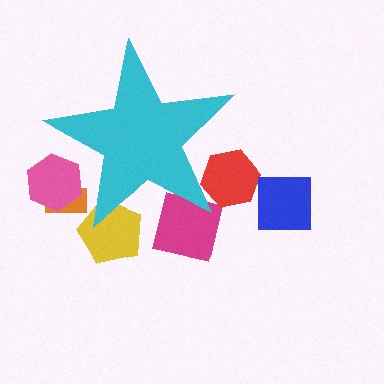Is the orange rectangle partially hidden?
Yes, the orange rectangle is partially hidden behind the cyan star.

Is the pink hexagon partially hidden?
Yes, the pink hexagon is partially hidden behind the cyan star.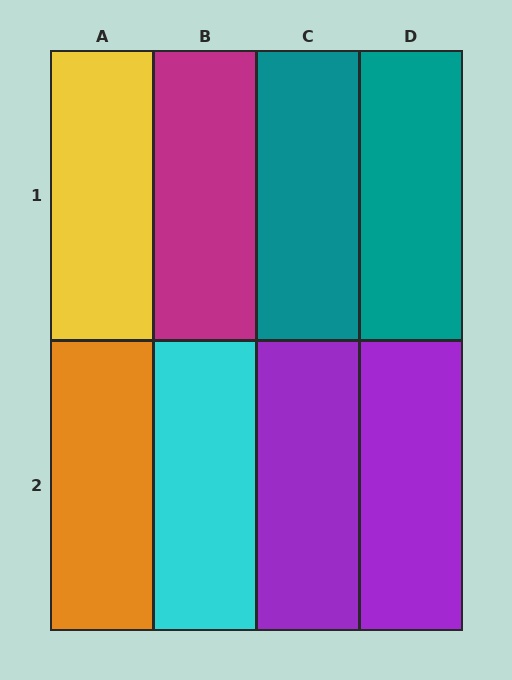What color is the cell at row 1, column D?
Teal.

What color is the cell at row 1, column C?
Teal.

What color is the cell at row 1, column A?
Yellow.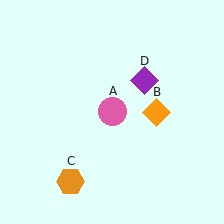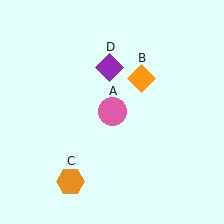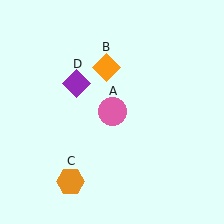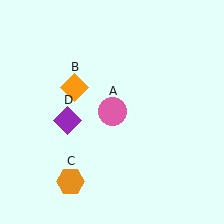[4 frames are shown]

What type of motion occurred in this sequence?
The orange diamond (object B), purple diamond (object D) rotated counterclockwise around the center of the scene.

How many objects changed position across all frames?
2 objects changed position: orange diamond (object B), purple diamond (object D).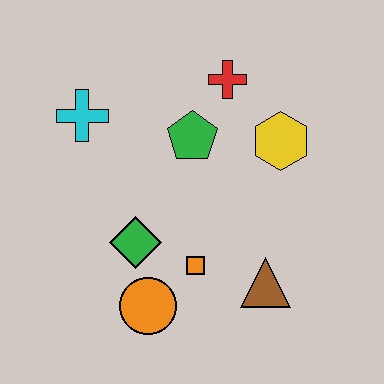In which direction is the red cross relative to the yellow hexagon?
The red cross is above the yellow hexagon.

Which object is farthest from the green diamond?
The red cross is farthest from the green diamond.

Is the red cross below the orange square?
No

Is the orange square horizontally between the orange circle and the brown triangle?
Yes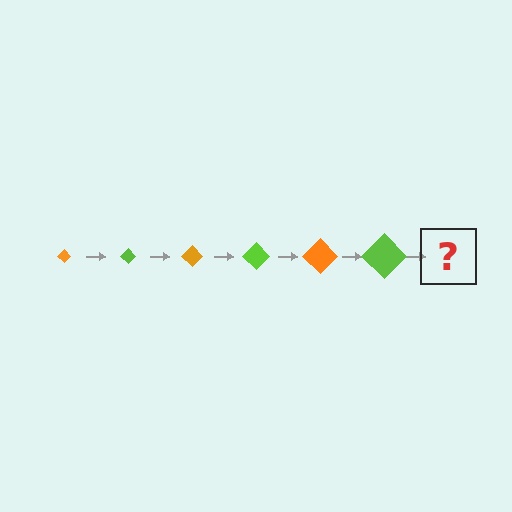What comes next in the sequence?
The next element should be an orange diamond, larger than the previous one.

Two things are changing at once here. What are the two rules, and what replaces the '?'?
The two rules are that the diamond grows larger each step and the color cycles through orange and lime. The '?' should be an orange diamond, larger than the previous one.